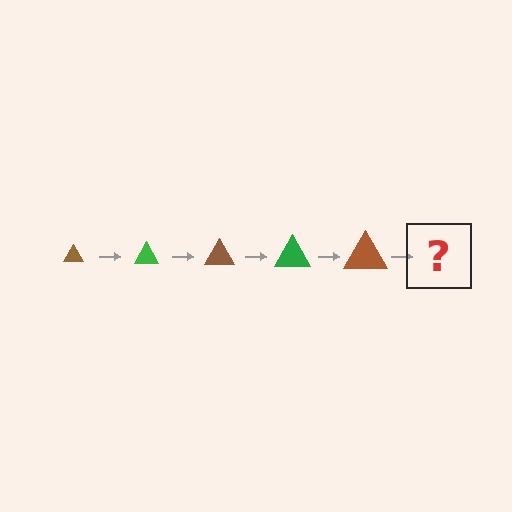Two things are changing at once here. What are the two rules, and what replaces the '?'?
The two rules are that the triangle grows larger each step and the color cycles through brown and green. The '?' should be a green triangle, larger than the previous one.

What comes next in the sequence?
The next element should be a green triangle, larger than the previous one.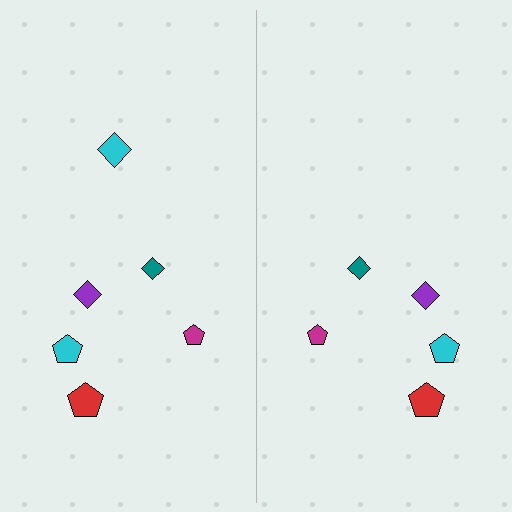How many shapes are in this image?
There are 11 shapes in this image.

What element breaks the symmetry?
A cyan diamond is missing from the right side.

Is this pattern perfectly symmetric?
No, the pattern is not perfectly symmetric. A cyan diamond is missing from the right side.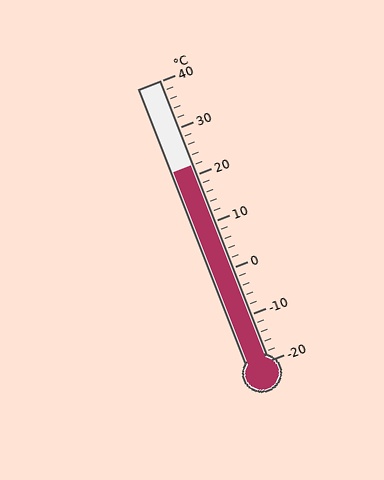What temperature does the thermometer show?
The thermometer shows approximately 22°C.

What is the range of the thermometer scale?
The thermometer scale ranges from -20°C to 40°C.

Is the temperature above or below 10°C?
The temperature is above 10°C.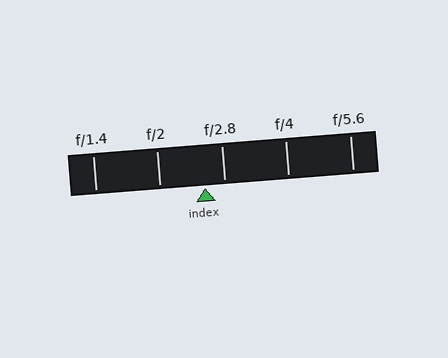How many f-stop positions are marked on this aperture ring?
There are 5 f-stop positions marked.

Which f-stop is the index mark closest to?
The index mark is closest to f/2.8.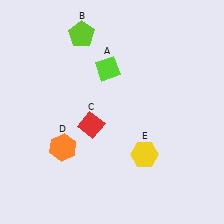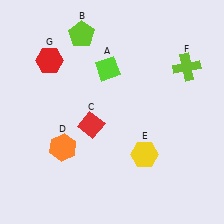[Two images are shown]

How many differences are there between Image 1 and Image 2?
There are 2 differences between the two images.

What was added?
A lime cross (F), a red hexagon (G) were added in Image 2.